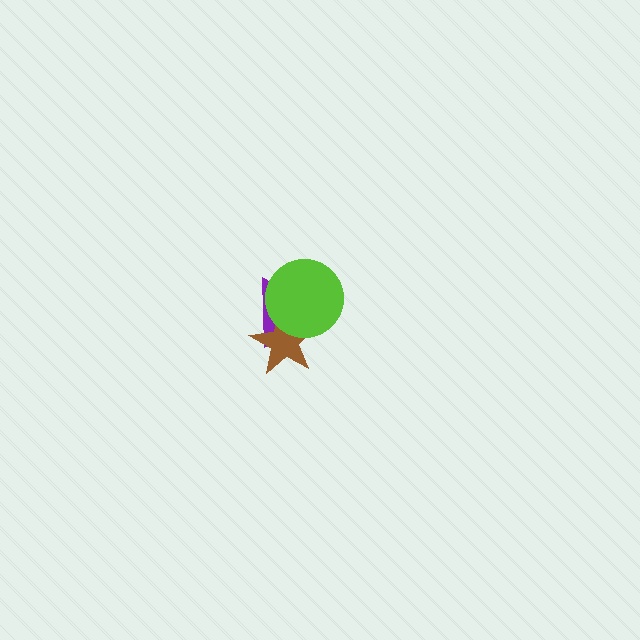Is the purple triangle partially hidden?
Yes, it is partially covered by another shape.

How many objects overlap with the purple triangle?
2 objects overlap with the purple triangle.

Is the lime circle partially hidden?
No, no other shape covers it.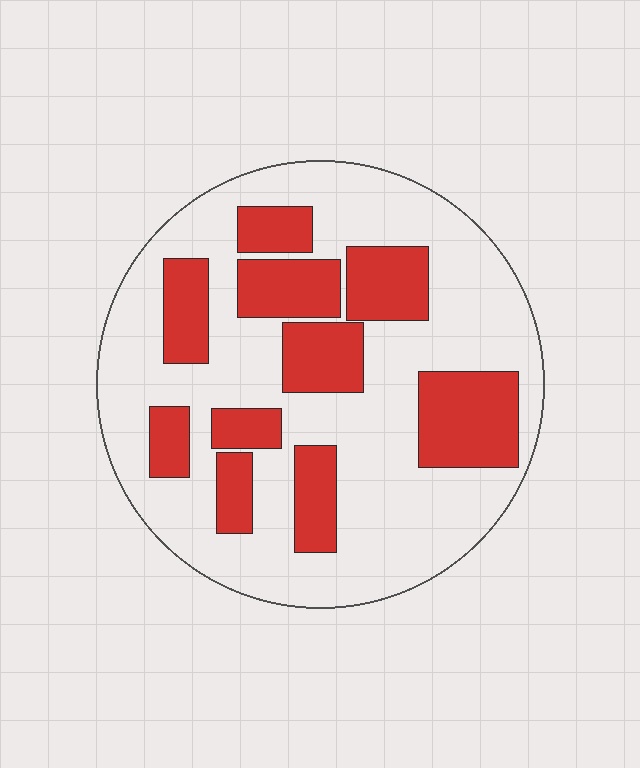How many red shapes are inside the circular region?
10.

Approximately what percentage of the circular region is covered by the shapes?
Approximately 30%.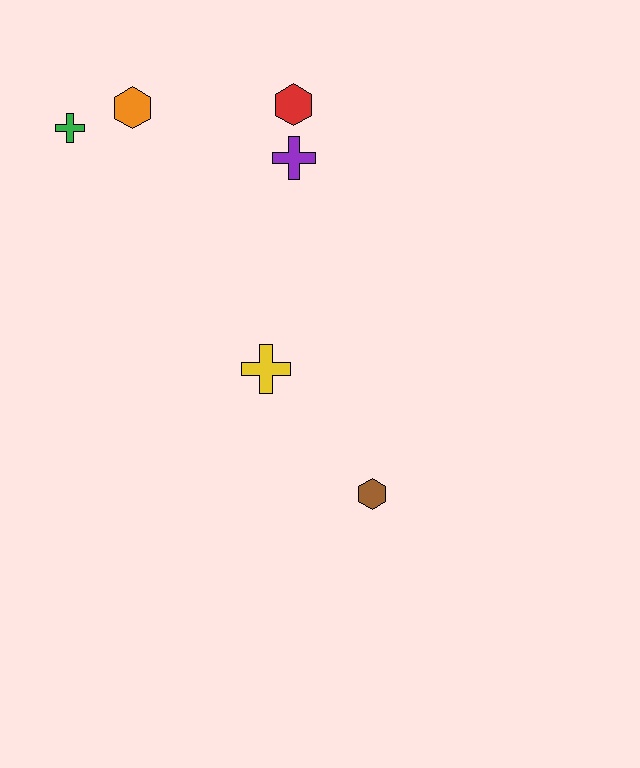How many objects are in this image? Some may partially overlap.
There are 6 objects.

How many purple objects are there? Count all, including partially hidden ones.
There is 1 purple object.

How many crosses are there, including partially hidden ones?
There are 3 crosses.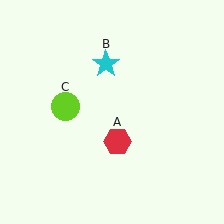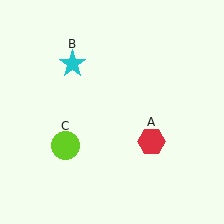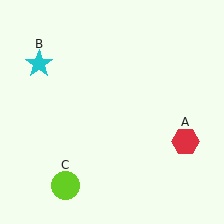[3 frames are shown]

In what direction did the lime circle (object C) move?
The lime circle (object C) moved down.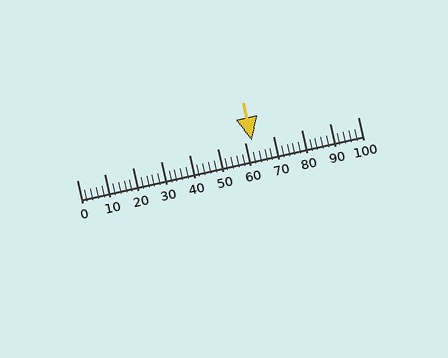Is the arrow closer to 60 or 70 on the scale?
The arrow is closer to 60.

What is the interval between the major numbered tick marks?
The major tick marks are spaced 10 units apart.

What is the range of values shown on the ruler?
The ruler shows values from 0 to 100.